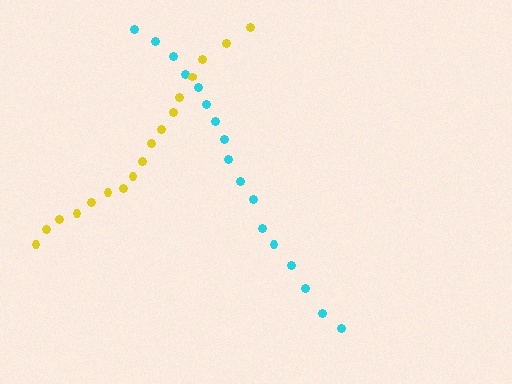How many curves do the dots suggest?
There are 2 distinct paths.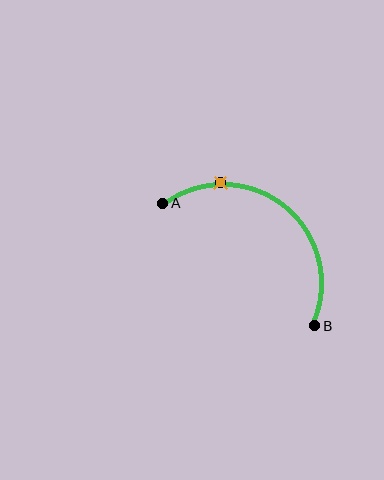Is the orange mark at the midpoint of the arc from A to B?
No. The orange mark lies on the arc but is closer to endpoint A. The arc midpoint would be at the point on the curve equidistant along the arc from both A and B.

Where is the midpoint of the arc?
The arc midpoint is the point on the curve farthest from the straight line joining A and B. It sits above and to the right of that line.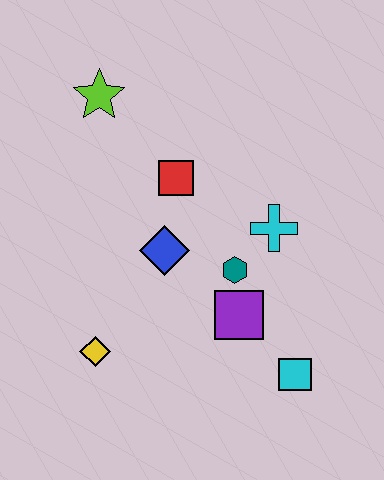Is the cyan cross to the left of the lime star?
No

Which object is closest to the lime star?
The red square is closest to the lime star.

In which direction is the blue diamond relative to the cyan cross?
The blue diamond is to the left of the cyan cross.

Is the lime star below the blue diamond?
No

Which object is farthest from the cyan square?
The lime star is farthest from the cyan square.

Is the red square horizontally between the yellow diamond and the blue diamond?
No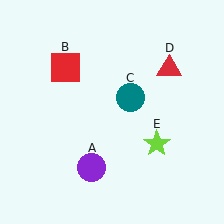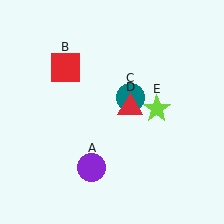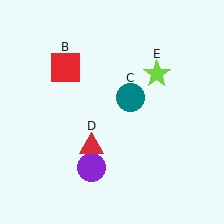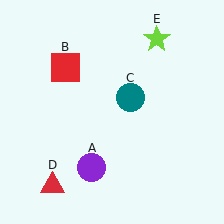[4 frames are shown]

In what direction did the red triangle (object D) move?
The red triangle (object D) moved down and to the left.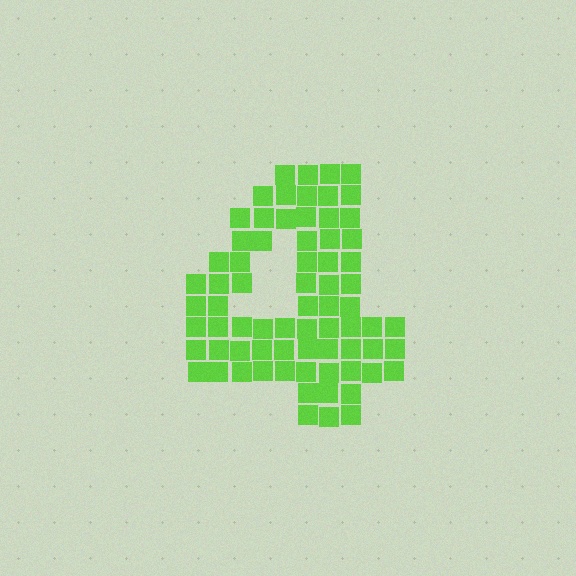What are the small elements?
The small elements are squares.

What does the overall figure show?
The overall figure shows the digit 4.